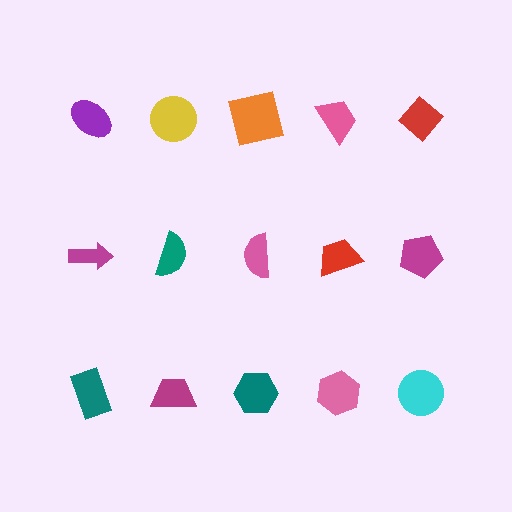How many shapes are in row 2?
5 shapes.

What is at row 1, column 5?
A red diamond.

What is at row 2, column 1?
A magenta arrow.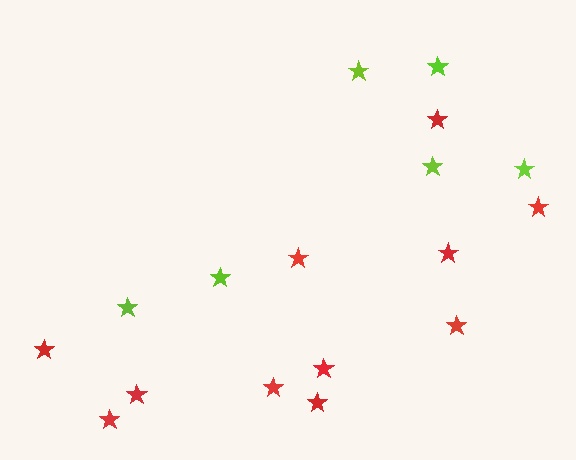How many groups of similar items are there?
There are 2 groups: one group of red stars (11) and one group of lime stars (6).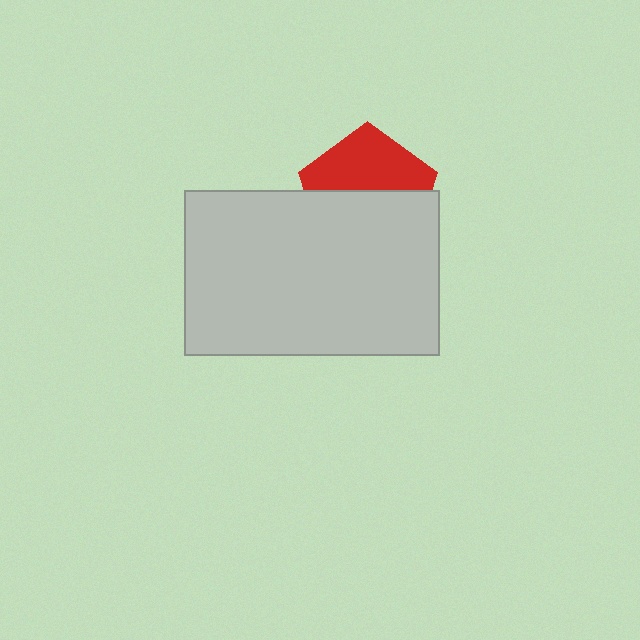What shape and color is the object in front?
The object in front is a light gray rectangle.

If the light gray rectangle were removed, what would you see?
You would see the complete red pentagon.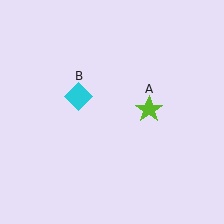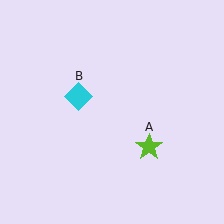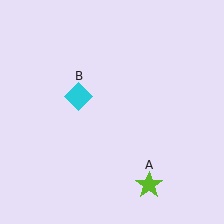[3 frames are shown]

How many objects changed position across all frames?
1 object changed position: lime star (object A).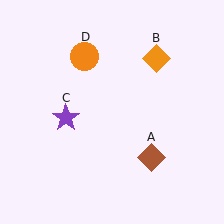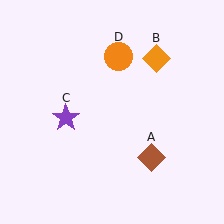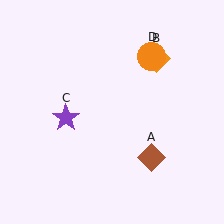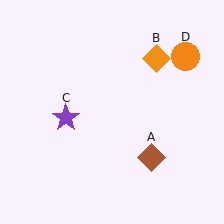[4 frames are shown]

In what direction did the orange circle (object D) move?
The orange circle (object D) moved right.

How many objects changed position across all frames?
1 object changed position: orange circle (object D).